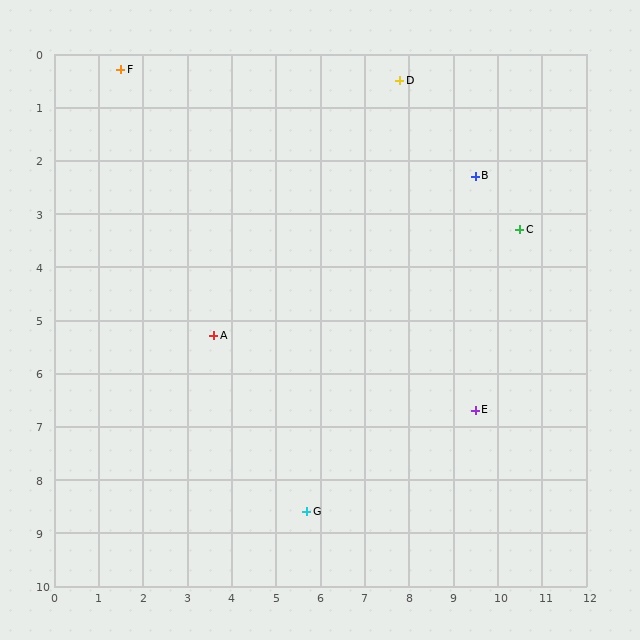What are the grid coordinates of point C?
Point C is at approximately (10.5, 3.3).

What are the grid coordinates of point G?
Point G is at approximately (5.7, 8.6).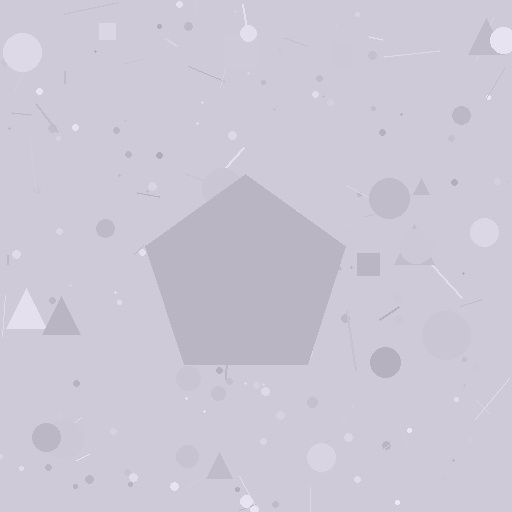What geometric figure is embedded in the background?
A pentagon is embedded in the background.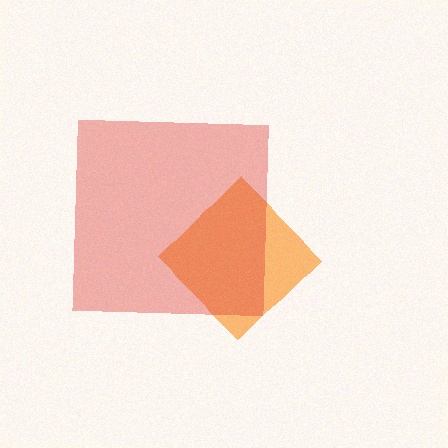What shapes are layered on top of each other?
The layered shapes are: an orange diamond, a red square.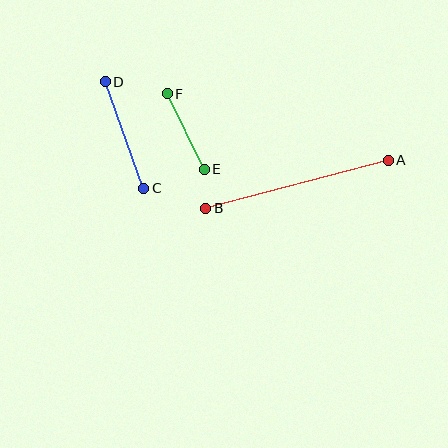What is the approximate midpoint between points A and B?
The midpoint is at approximately (297, 184) pixels.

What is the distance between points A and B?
The distance is approximately 189 pixels.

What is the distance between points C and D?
The distance is approximately 113 pixels.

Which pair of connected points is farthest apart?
Points A and B are farthest apart.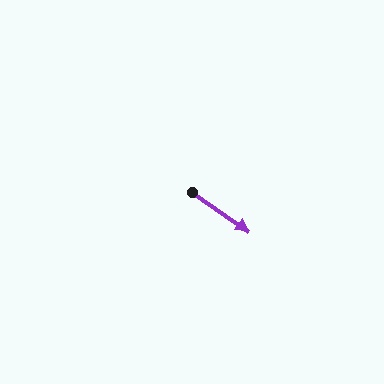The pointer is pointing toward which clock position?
Roughly 4 o'clock.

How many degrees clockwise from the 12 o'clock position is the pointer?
Approximately 125 degrees.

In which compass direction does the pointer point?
Southeast.